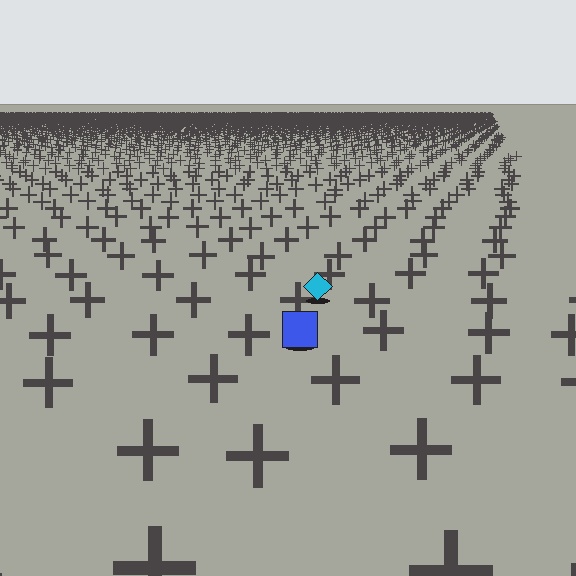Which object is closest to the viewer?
The blue square is closest. The texture marks near it are larger and more spread out.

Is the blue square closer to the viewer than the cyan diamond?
Yes. The blue square is closer — you can tell from the texture gradient: the ground texture is coarser near it.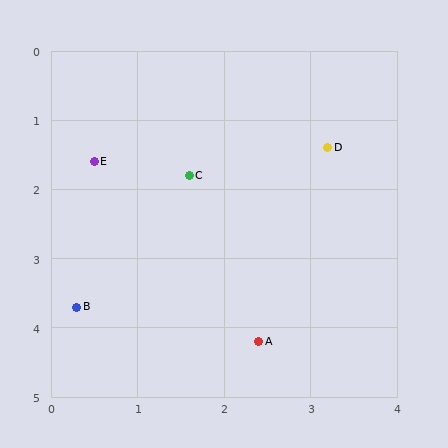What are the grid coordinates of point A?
Point A is at approximately (2.4, 4.2).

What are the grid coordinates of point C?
Point C is at approximately (1.6, 1.8).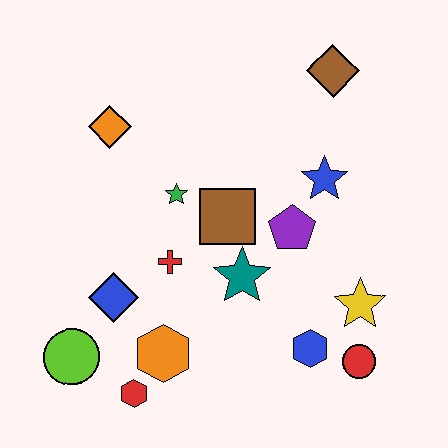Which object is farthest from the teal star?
The brown diamond is farthest from the teal star.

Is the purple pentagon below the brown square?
Yes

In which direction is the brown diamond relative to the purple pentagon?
The brown diamond is above the purple pentagon.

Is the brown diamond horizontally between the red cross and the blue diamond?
No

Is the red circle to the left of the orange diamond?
No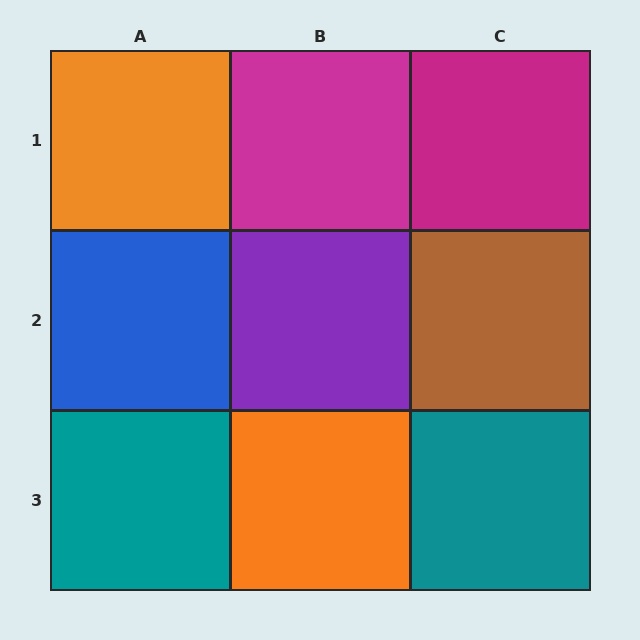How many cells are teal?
2 cells are teal.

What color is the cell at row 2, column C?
Brown.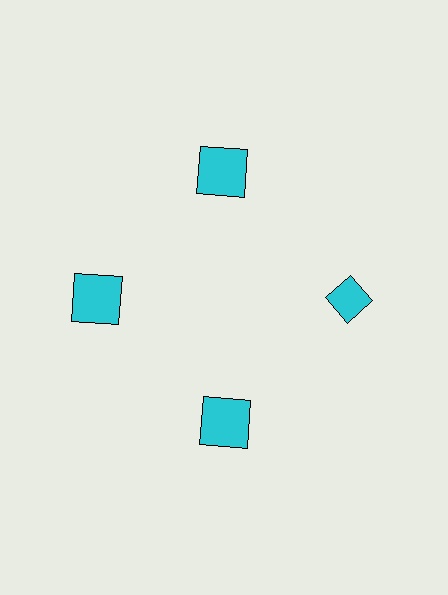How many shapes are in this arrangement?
There are 4 shapes arranged in a ring pattern.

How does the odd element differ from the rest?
It has a different shape: diamond instead of square.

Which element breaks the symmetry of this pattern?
The cyan diamond at roughly the 3 o'clock position breaks the symmetry. All other shapes are cyan squares.